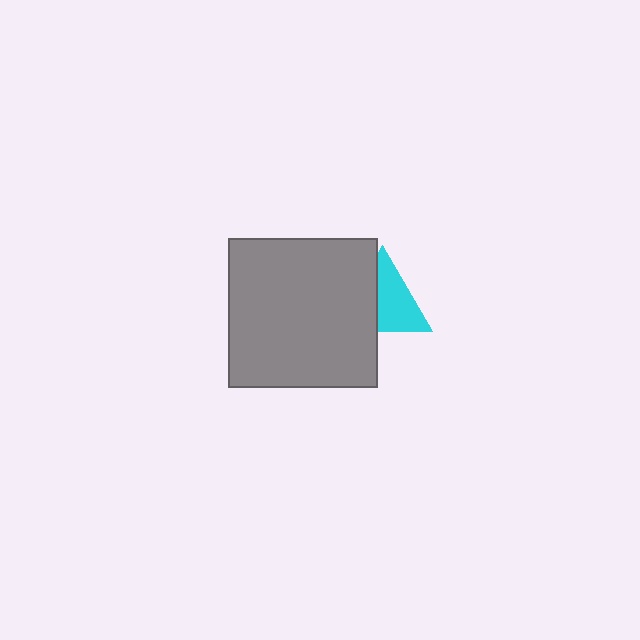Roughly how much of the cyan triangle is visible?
About half of it is visible (roughly 59%).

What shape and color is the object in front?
The object in front is a gray square.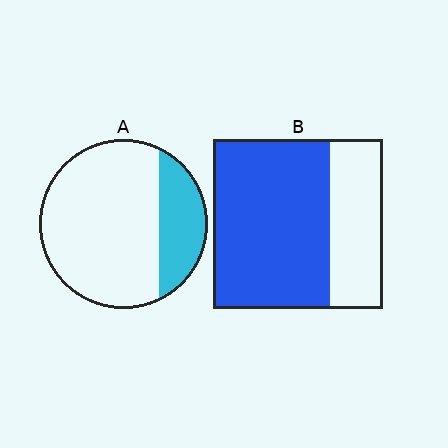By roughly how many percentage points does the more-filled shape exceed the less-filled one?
By roughly 45 percentage points (B over A).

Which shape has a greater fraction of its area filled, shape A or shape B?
Shape B.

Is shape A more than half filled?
No.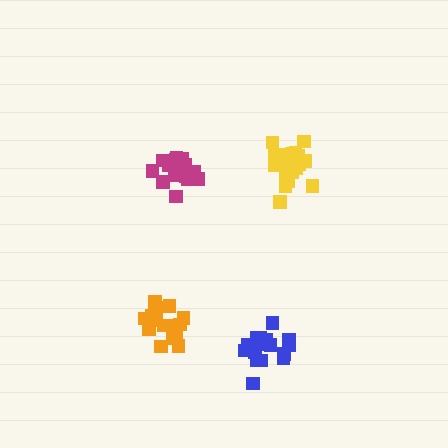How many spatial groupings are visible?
There are 4 spatial groupings.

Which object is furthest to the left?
The orange cluster is leftmost.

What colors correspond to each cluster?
The clusters are colored: orange, blue, yellow, magenta.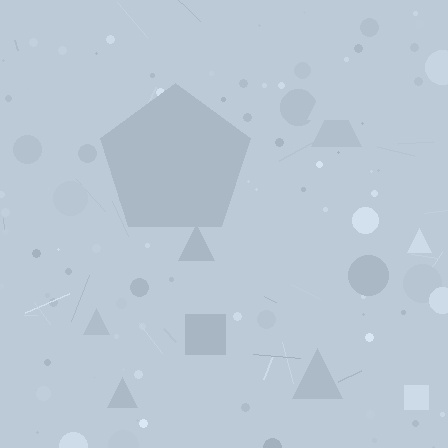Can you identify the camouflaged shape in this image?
The camouflaged shape is a pentagon.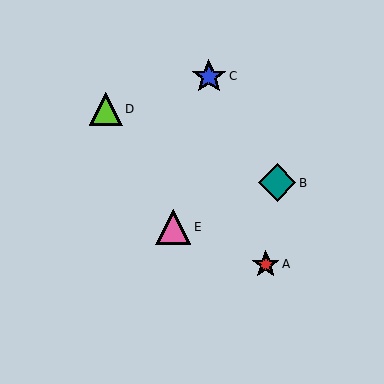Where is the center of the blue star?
The center of the blue star is at (209, 76).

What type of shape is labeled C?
Shape C is a blue star.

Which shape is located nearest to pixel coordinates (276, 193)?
The teal diamond (labeled B) at (277, 183) is nearest to that location.